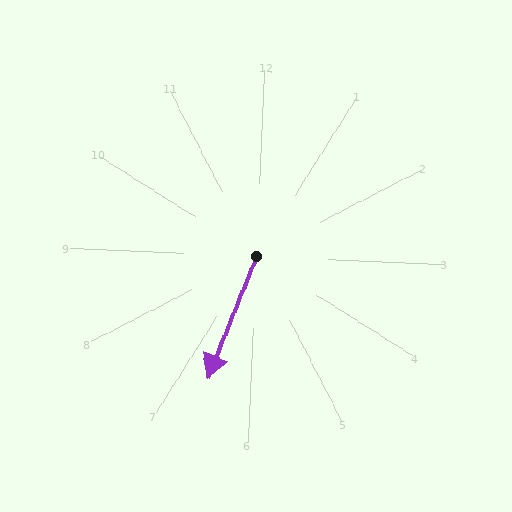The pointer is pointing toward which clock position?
Roughly 7 o'clock.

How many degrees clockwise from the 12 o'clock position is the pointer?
Approximately 199 degrees.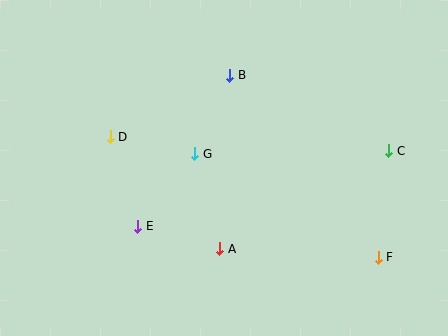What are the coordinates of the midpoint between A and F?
The midpoint between A and F is at (299, 253).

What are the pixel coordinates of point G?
Point G is at (195, 154).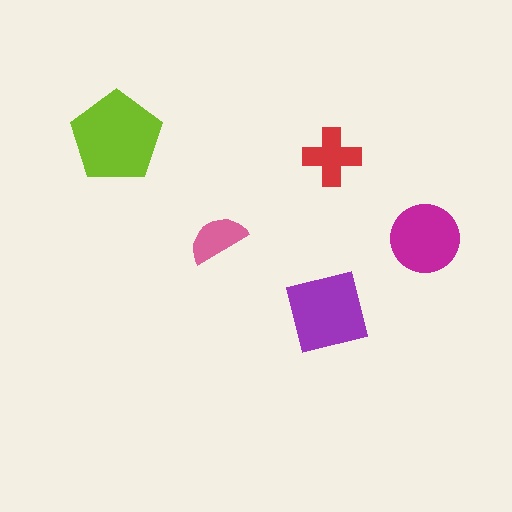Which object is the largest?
The lime pentagon.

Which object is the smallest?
The pink semicircle.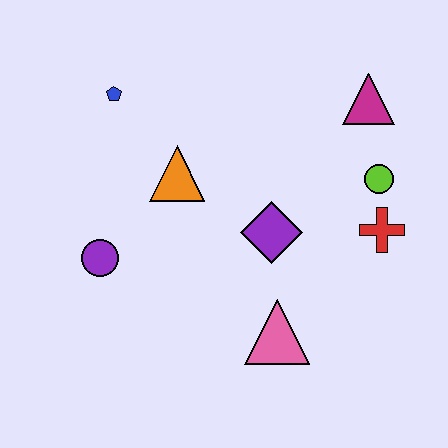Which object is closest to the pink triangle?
The purple diamond is closest to the pink triangle.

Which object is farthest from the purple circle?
The magenta triangle is farthest from the purple circle.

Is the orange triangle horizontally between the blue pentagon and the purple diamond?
Yes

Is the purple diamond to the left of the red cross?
Yes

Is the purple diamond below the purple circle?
No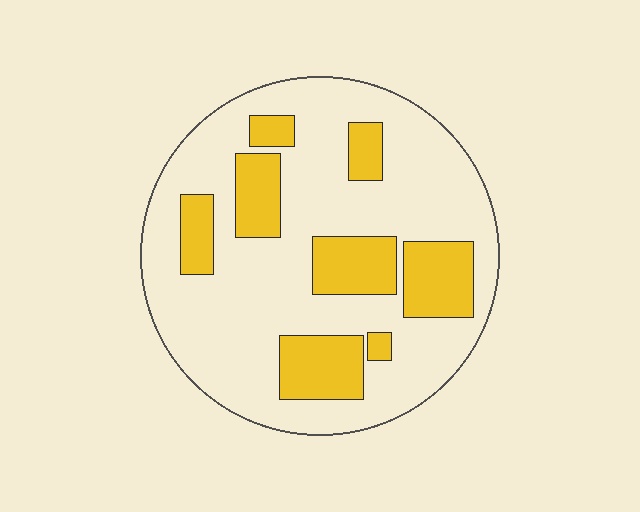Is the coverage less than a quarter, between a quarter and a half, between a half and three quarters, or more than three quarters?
Between a quarter and a half.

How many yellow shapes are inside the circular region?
8.